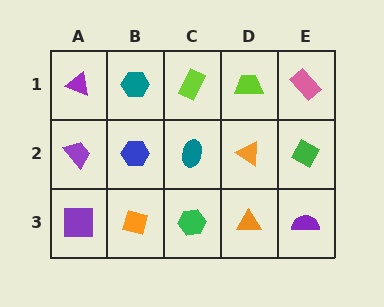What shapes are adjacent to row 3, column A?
A purple trapezoid (row 2, column A), an orange square (row 3, column B).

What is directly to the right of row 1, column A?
A teal hexagon.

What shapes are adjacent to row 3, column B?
A blue hexagon (row 2, column B), a purple square (row 3, column A), a green hexagon (row 3, column C).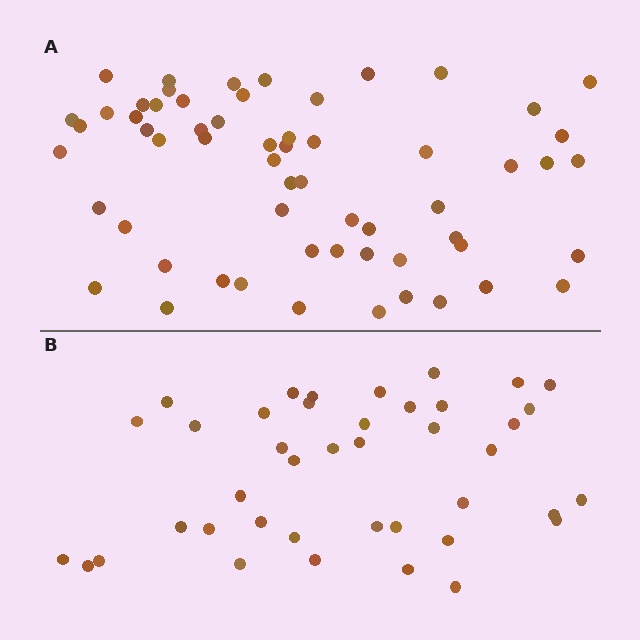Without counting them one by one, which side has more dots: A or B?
Region A (the top region) has more dots.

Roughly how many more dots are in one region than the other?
Region A has approximately 20 more dots than region B.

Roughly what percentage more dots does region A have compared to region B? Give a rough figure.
About 45% more.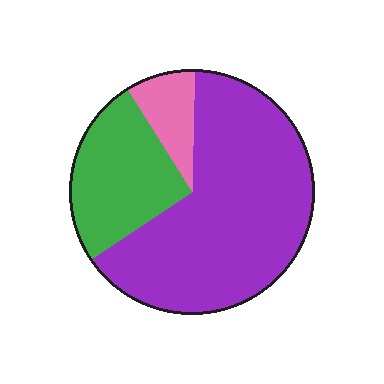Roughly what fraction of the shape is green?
Green takes up between a sixth and a third of the shape.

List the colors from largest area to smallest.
From largest to smallest: purple, green, pink.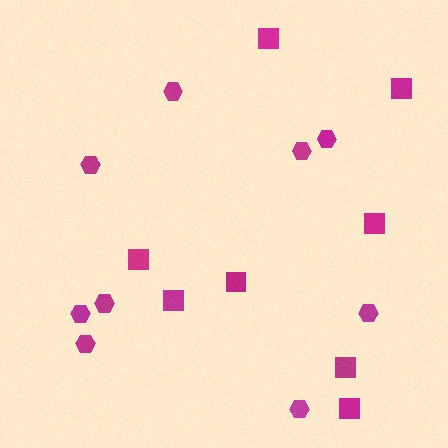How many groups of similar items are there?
There are 2 groups: one group of squares (8) and one group of hexagons (9).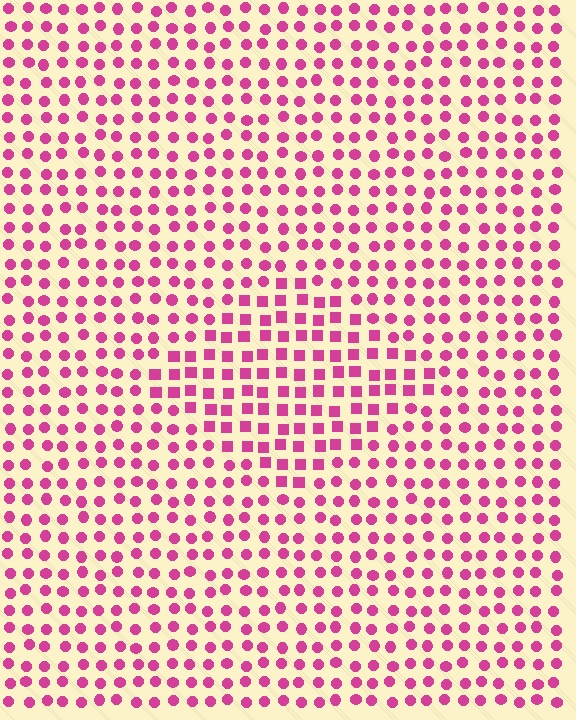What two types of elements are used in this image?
The image uses squares inside the diamond region and circles outside it.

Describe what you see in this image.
The image is filled with small magenta elements arranged in a uniform grid. A diamond-shaped region contains squares, while the surrounding area contains circles. The boundary is defined purely by the change in element shape.